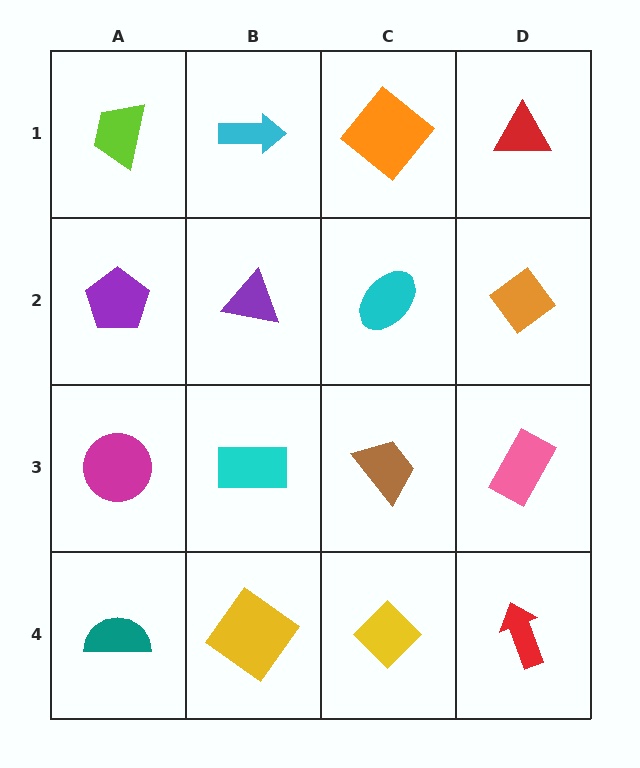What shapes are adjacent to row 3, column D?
An orange diamond (row 2, column D), a red arrow (row 4, column D), a brown trapezoid (row 3, column C).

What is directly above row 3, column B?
A purple triangle.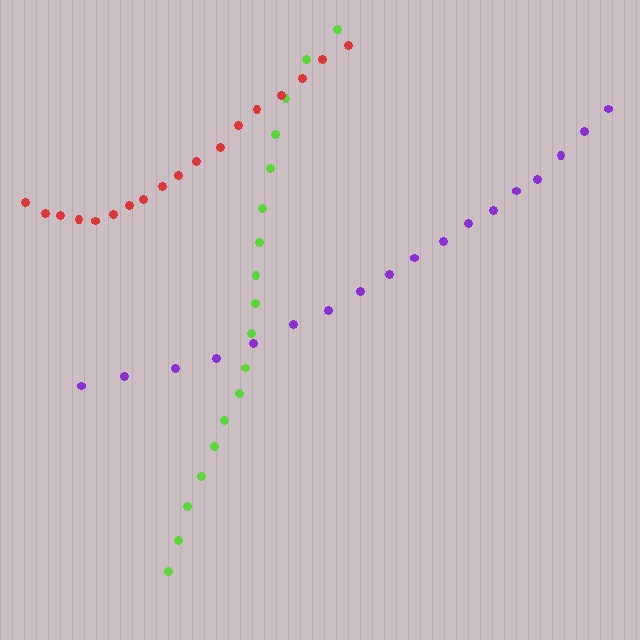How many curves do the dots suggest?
There are 3 distinct paths.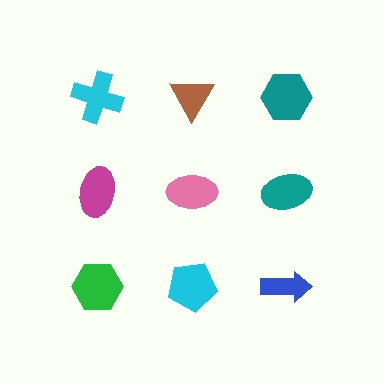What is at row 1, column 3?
A teal hexagon.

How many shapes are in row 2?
3 shapes.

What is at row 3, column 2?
A cyan pentagon.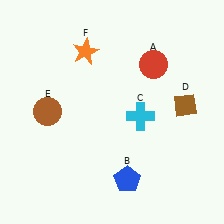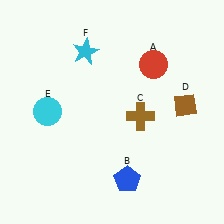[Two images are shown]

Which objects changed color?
C changed from cyan to brown. E changed from brown to cyan. F changed from orange to cyan.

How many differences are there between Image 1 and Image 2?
There are 3 differences between the two images.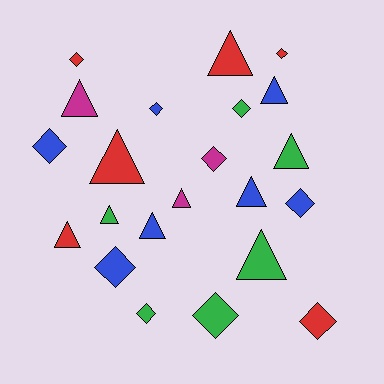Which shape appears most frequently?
Diamond, with 11 objects.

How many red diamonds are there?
There are 3 red diamonds.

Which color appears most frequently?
Blue, with 7 objects.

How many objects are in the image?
There are 22 objects.